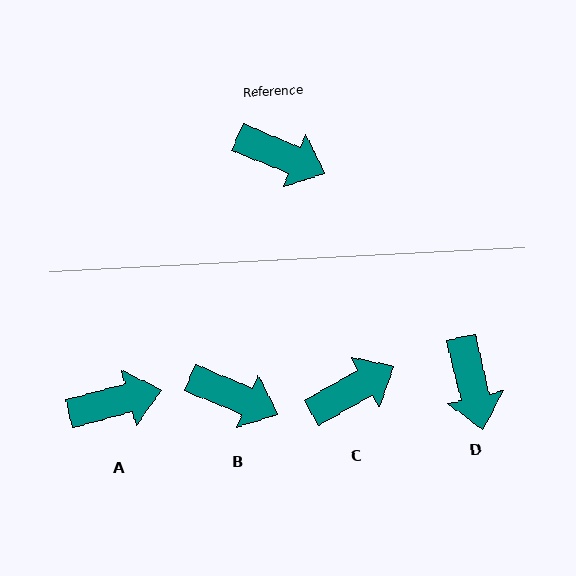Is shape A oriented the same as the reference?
No, it is off by about 37 degrees.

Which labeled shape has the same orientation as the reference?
B.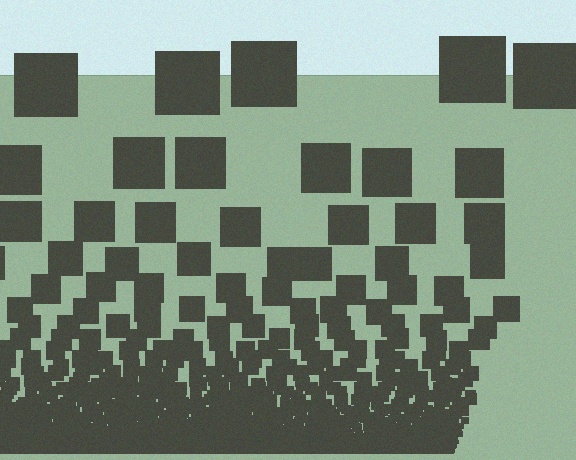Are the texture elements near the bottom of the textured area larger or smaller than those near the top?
Smaller. The gradient is inverted — elements near the bottom are smaller and denser.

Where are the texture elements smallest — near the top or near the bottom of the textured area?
Near the bottom.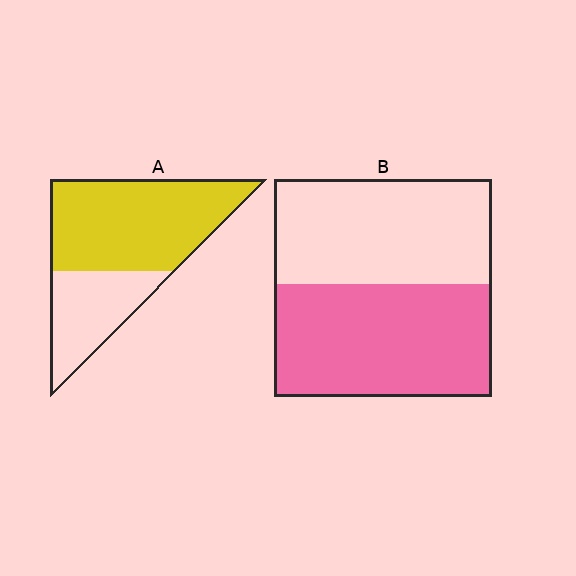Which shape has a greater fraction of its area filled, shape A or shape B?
Shape A.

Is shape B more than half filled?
Roughly half.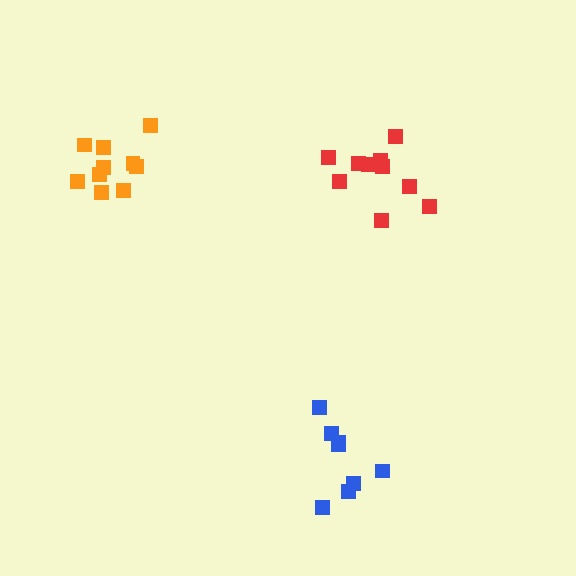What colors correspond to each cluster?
The clusters are colored: red, blue, orange.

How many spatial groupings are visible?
There are 3 spatial groupings.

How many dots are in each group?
Group 1: 11 dots, Group 2: 8 dots, Group 3: 10 dots (29 total).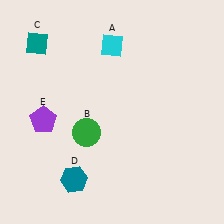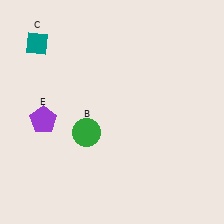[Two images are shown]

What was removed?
The cyan diamond (A), the teal hexagon (D) were removed in Image 2.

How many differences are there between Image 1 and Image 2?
There are 2 differences between the two images.